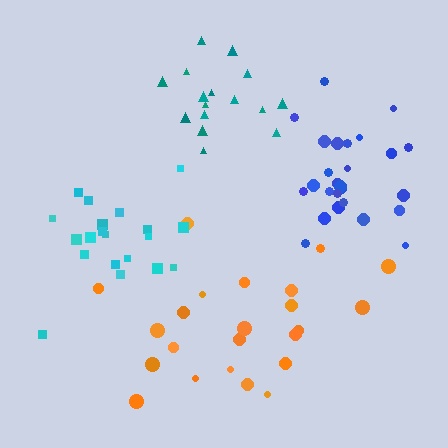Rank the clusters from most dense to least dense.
blue, teal, cyan, orange.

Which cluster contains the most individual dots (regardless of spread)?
Blue (26).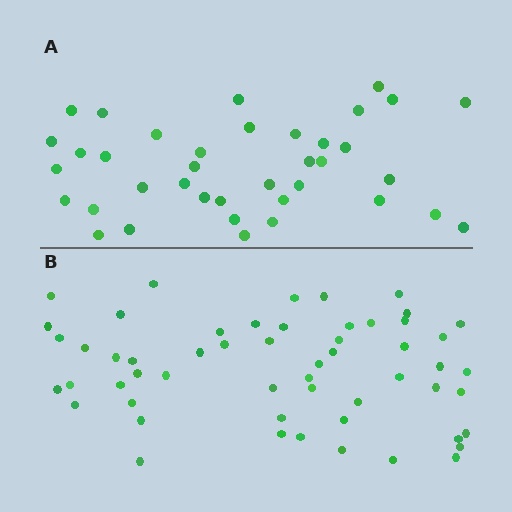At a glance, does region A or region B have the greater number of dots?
Region B (the bottom region) has more dots.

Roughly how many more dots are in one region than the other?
Region B has approximately 15 more dots than region A.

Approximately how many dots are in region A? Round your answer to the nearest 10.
About 40 dots. (The exact count is 38, which rounds to 40.)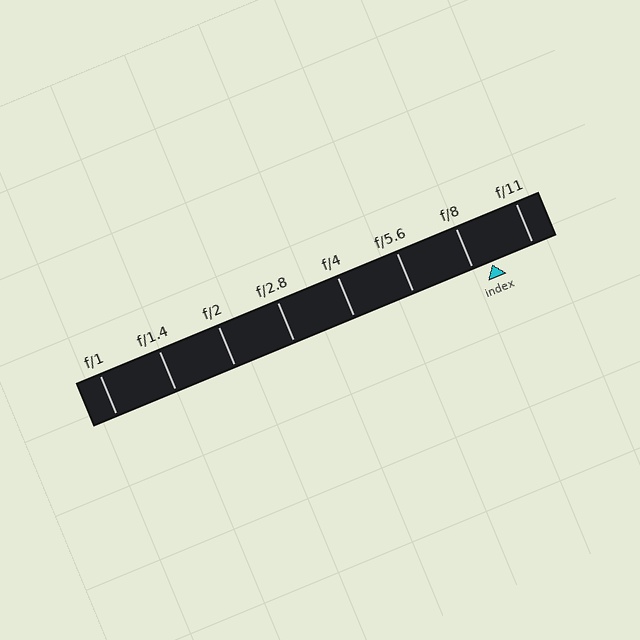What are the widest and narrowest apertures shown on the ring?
The widest aperture shown is f/1 and the narrowest is f/11.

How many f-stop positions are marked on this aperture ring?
There are 8 f-stop positions marked.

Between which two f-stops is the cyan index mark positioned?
The index mark is between f/8 and f/11.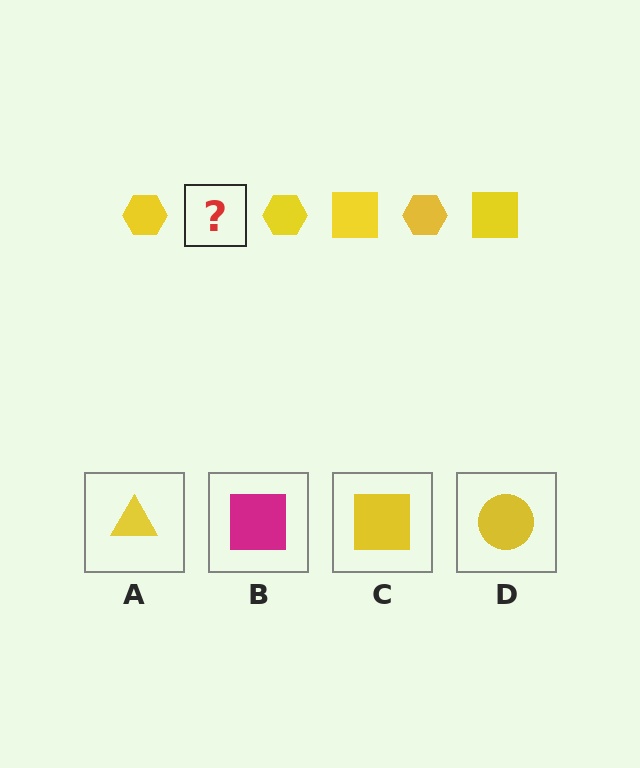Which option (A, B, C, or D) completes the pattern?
C.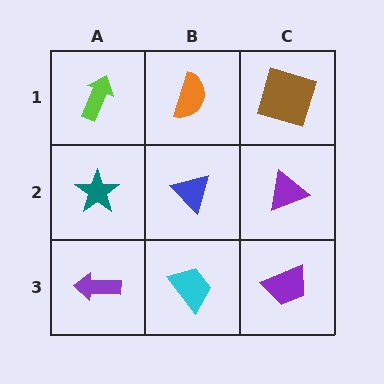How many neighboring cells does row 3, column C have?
2.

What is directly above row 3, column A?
A teal star.